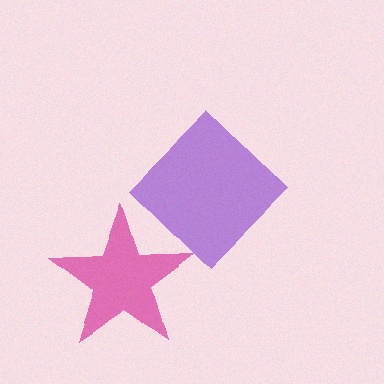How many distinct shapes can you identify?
There are 2 distinct shapes: a magenta star, a purple diamond.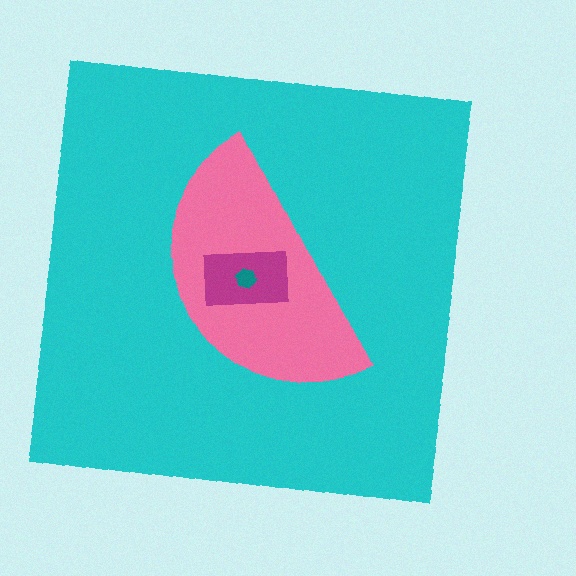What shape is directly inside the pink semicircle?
The magenta rectangle.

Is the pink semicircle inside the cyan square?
Yes.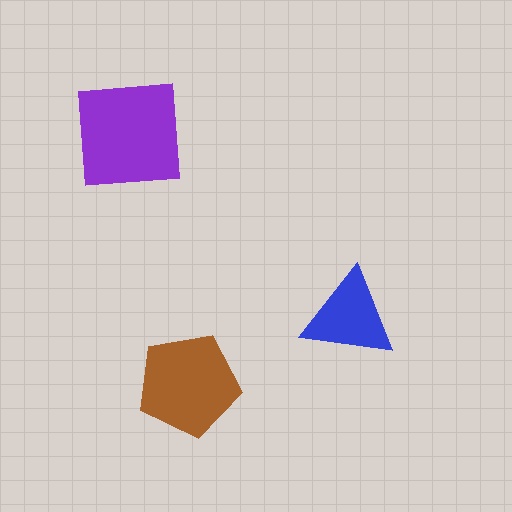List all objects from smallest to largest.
The blue triangle, the brown pentagon, the purple square.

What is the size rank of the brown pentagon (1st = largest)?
2nd.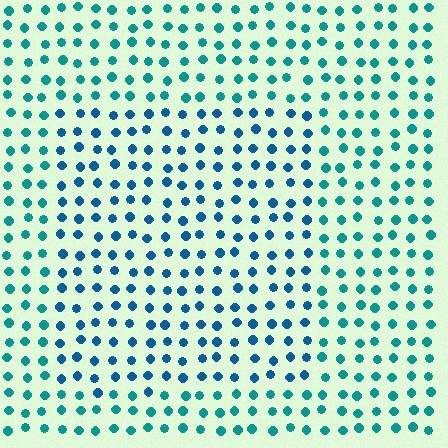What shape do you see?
I see a rectangle.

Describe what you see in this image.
The image is filled with small teal elements in a uniform arrangement. A rectangle-shaped region is visible where the elements are tinted to a slightly different hue, forming a subtle color boundary.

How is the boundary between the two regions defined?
The boundary is defined purely by a slight shift in hue (about 28 degrees). Spacing, size, and orientation are identical on both sides.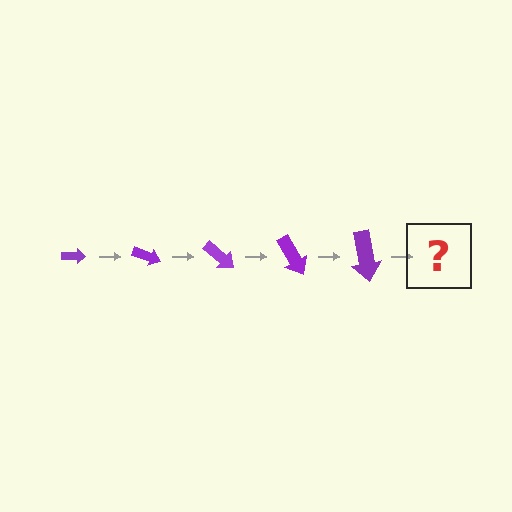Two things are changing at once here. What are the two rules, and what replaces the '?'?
The two rules are that the arrow grows larger each step and it rotates 20 degrees each step. The '?' should be an arrow, larger than the previous one and rotated 100 degrees from the start.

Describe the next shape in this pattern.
It should be an arrow, larger than the previous one and rotated 100 degrees from the start.